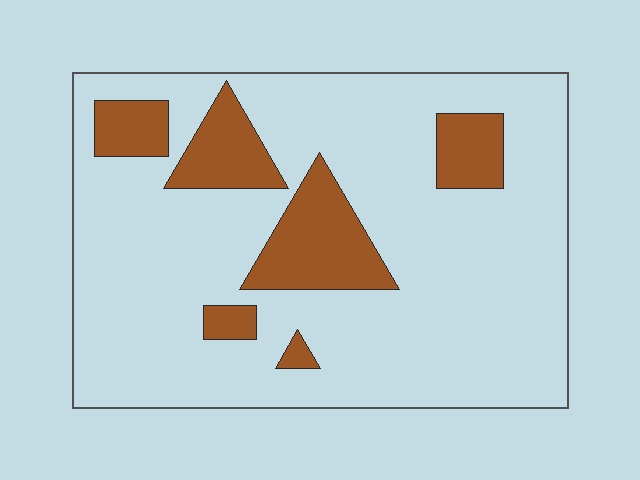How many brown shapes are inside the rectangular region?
6.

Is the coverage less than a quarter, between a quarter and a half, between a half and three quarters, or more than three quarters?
Less than a quarter.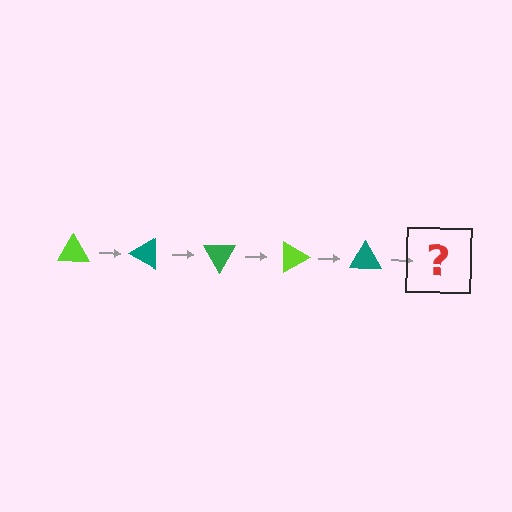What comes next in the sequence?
The next element should be a green triangle, rotated 150 degrees from the start.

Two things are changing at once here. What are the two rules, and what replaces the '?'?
The two rules are that it rotates 30 degrees each step and the color cycles through lime, teal, and green. The '?' should be a green triangle, rotated 150 degrees from the start.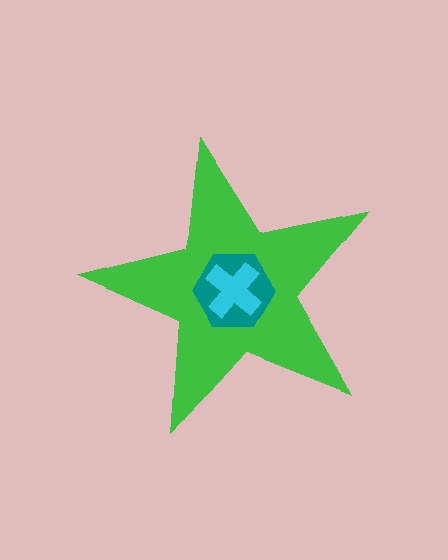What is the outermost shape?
The green star.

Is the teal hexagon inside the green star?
Yes.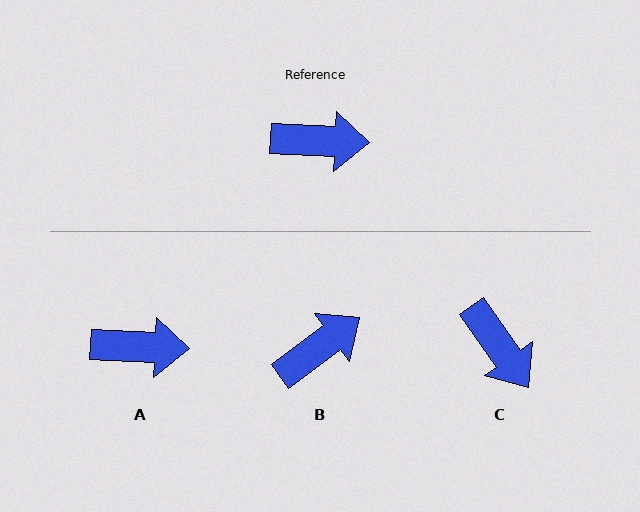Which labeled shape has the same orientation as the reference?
A.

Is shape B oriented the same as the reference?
No, it is off by about 39 degrees.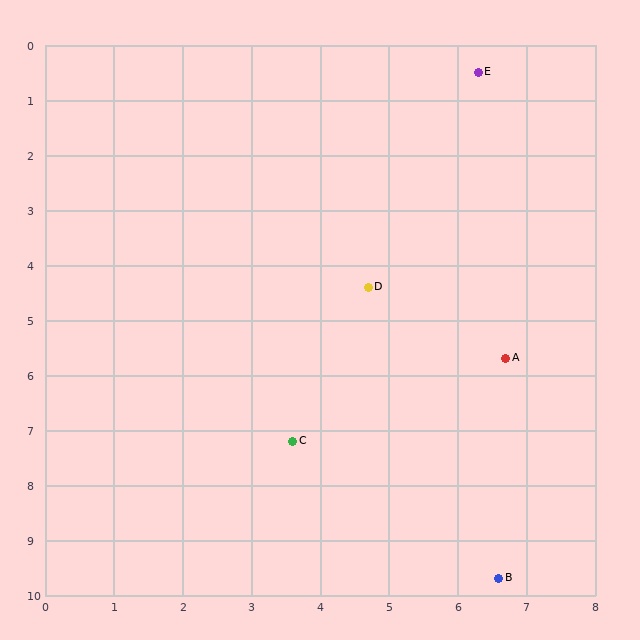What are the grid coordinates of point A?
Point A is at approximately (6.7, 5.7).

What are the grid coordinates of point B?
Point B is at approximately (6.6, 9.7).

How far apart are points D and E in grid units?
Points D and E are about 4.2 grid units apart.